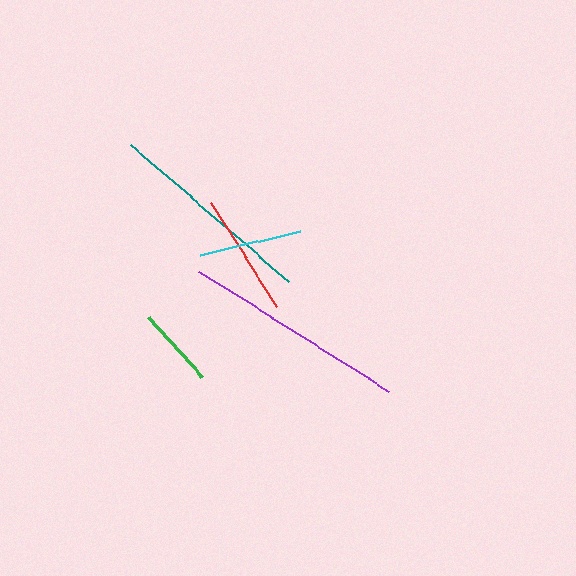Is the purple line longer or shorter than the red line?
The purple line is longer than the red line.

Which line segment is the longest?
The purple line is the longest at approximately 224 pixels.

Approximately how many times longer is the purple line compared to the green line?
The purple line is approximately 2.8 times the length of the green line.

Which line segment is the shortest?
The green line is the shortest at approximately 80 pixels.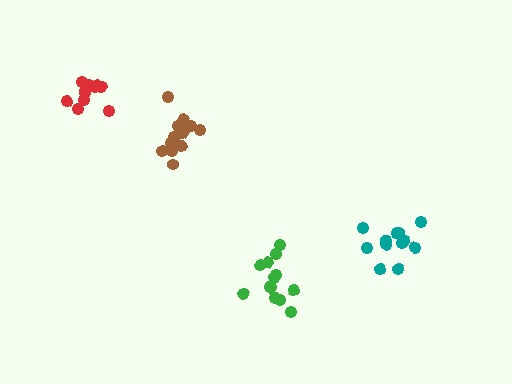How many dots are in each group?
Group 1: 11 dots, Group 2: 12 dots, Group 3: 13 dots, Group 4: 15 dots (51 total).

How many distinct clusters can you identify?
There are 4 distinct clusters.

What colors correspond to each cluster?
The clusters are colored: red, teal, green, brown.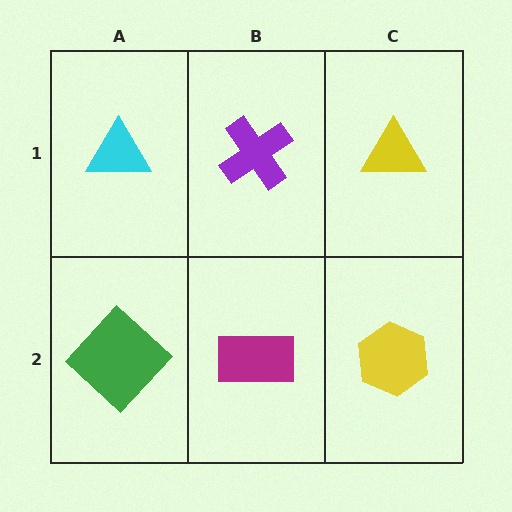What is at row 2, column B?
A magenta rectangle.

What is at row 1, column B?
A purple cross.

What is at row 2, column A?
A green diamond.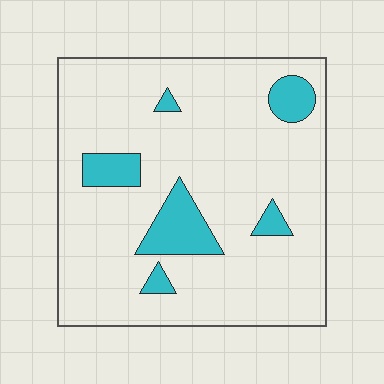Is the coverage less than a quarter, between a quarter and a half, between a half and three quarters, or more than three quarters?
Less than a quarter.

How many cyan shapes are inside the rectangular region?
6.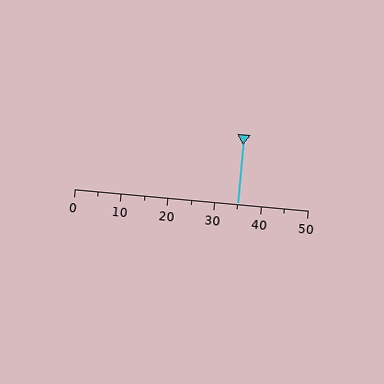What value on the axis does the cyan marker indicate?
The marker indicates approximately 35.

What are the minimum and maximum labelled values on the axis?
The axis runs from 0 to 50.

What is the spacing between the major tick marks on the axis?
The major ticks are spaced 10 apart.